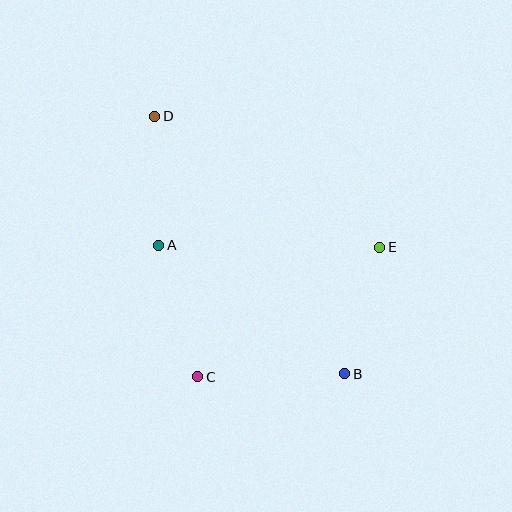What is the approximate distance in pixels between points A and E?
The distance between A and E is approximately 221 pixels.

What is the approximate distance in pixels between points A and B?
The distance between A and B is approximately 226 pixels.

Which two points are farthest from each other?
Points B and D are farthest from each other.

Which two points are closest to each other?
Points A and D are closest to each other.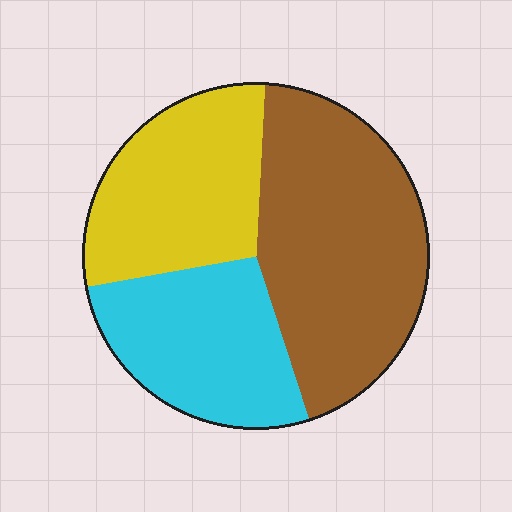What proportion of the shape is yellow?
Yellow covers about 30% of the shape.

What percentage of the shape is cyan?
Cyan takes up about one quarter (1/4) of the shape.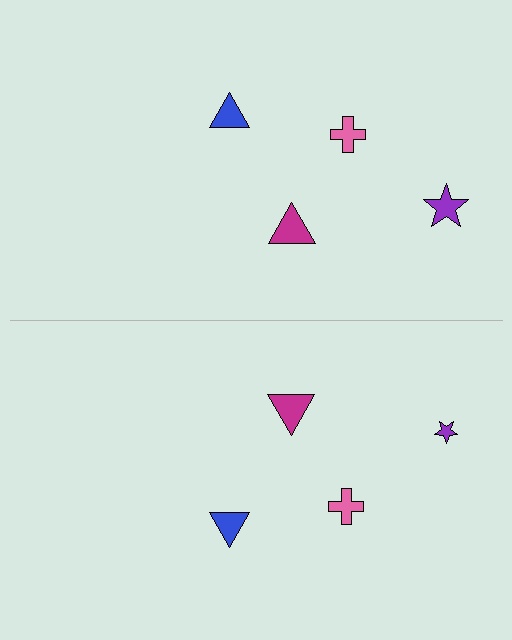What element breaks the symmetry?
The purple star on the bottom side has a different size than its mirror counterpart.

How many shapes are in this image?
There are 8 shapes in this image.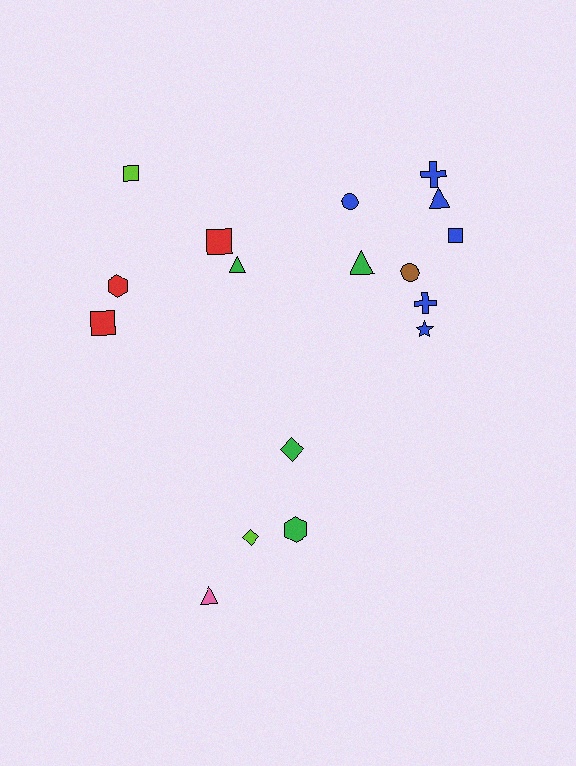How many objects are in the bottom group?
There are 4 objects.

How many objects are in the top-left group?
There are 5 objects.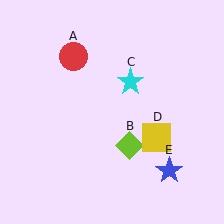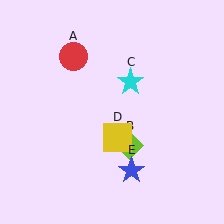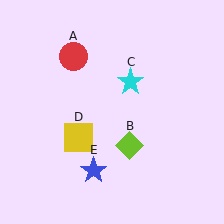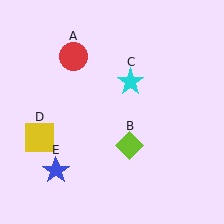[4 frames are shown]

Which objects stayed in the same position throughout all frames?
Red circle (object A) and lime diamond (object B) and cyan star (object C) remained stationary.